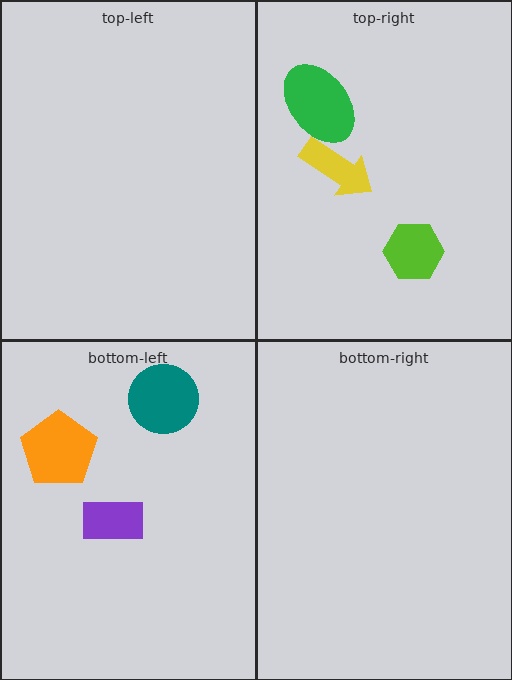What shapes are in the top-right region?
The lime hexagon, the green ellipse, the yellow arrow.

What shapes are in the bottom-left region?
The teal circle, the purple rectangle, the orange pentagon.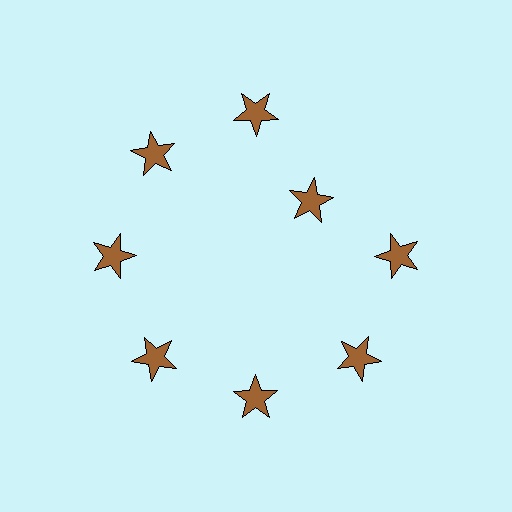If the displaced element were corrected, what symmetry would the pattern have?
It would have 8-fold rotational symmetry — the pattern would map onto itself every 45 degrees.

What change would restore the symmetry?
The symmetry would be restored by moving it outward, back onto the ring so that all 8 stars sit at equal angles and equal distance from the center.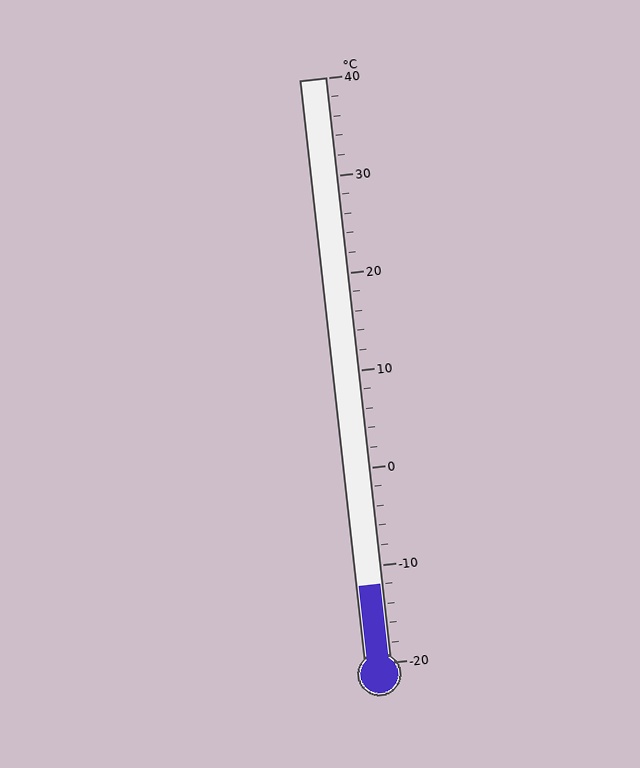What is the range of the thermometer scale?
The thermometer scale ranges from -20°C to 40°C.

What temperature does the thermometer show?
The thermometer shows approximately -12°C.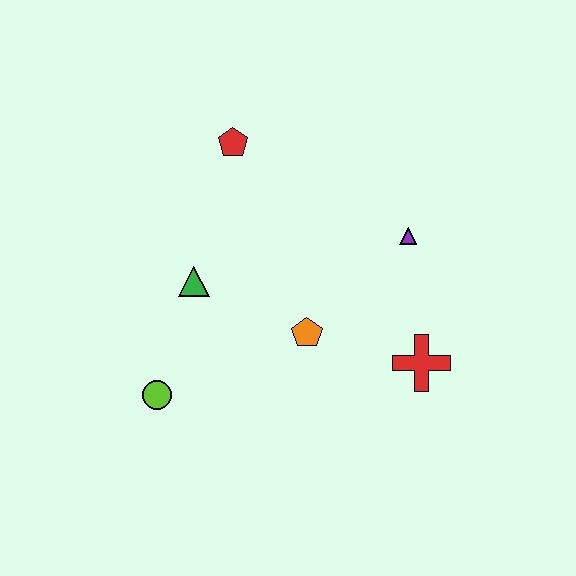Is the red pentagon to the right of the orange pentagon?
No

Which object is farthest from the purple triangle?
The lime circle is farthest from the purple triangle.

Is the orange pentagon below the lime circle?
No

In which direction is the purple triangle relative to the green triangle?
The purple triangle is to the right of the green triangle.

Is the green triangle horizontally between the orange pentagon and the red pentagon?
No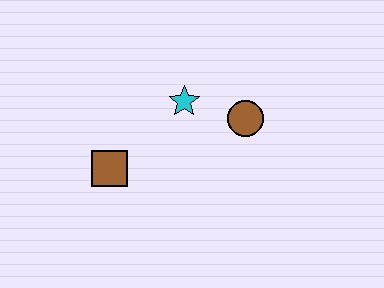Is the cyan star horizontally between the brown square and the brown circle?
Yes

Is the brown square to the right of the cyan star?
No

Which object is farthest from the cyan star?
The brown square is farthest from the cyan star.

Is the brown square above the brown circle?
No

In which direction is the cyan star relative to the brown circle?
The cyan star is to the left of the brown circle.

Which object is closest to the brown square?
The cyan star is closest to the brown square.